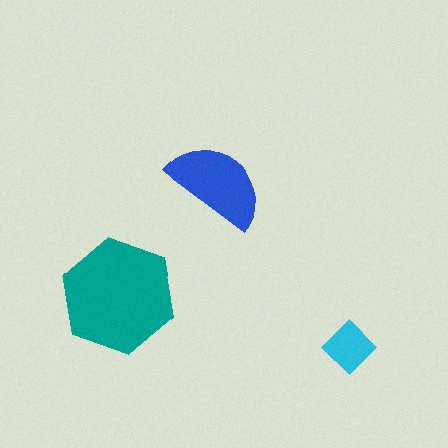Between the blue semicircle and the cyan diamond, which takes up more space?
The blue semicircle.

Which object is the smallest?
The cyan diamond.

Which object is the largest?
The teal hexagon.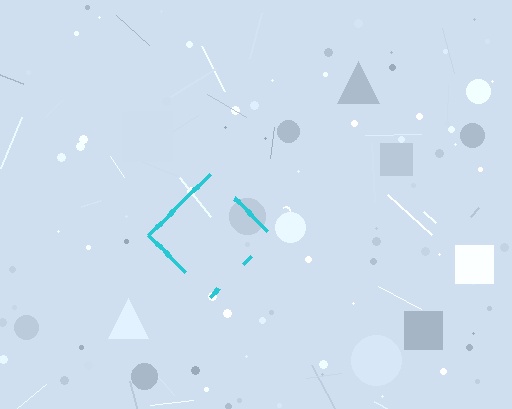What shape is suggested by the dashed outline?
The dashed outline suggests a diamond.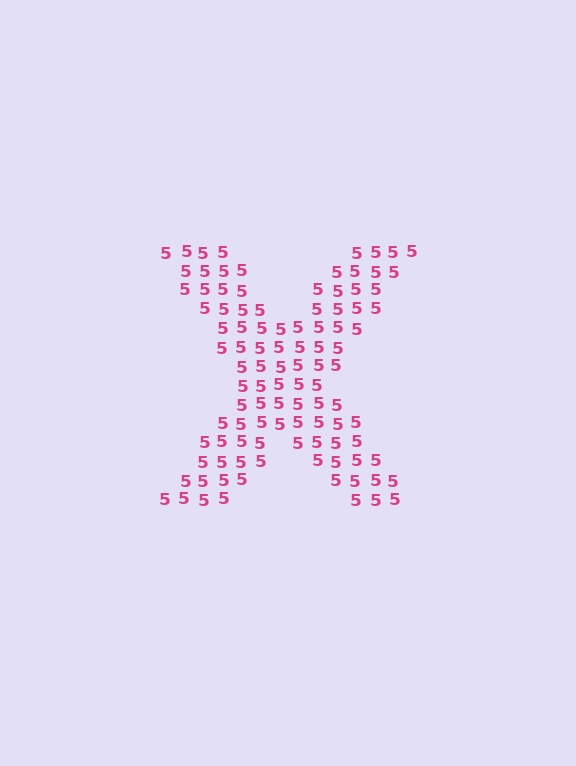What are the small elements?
The small elements are digit 5's.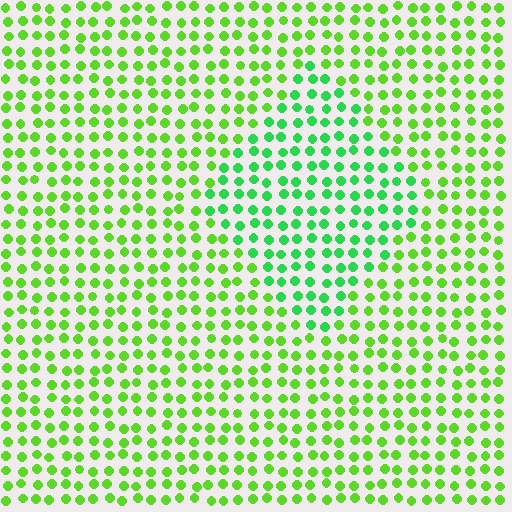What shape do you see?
I see a diamond.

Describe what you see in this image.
The image is filled with small lime elements in a uniform arrangement. A diamond-shaped region is visible where the elements are tinted to a slightly different hue, forming a subtle color boundary.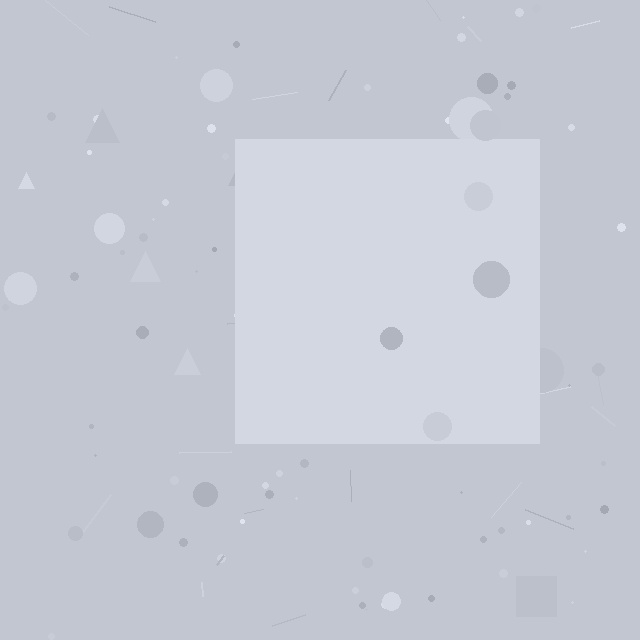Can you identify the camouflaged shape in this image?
The camouflaged shape is a square.